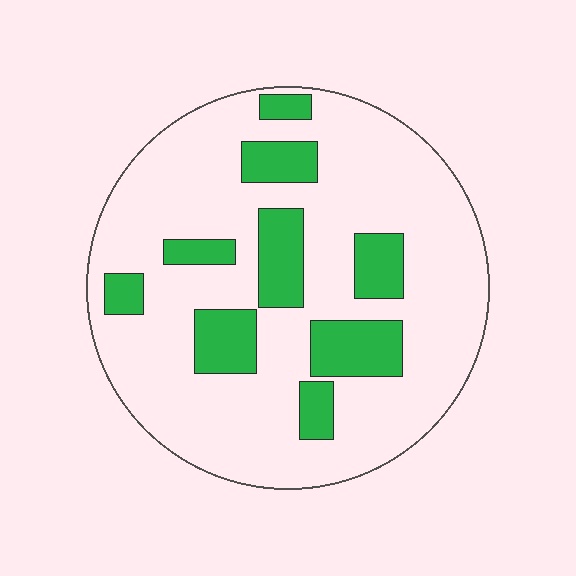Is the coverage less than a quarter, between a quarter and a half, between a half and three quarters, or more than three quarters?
Less than a quarter.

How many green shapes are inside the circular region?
9.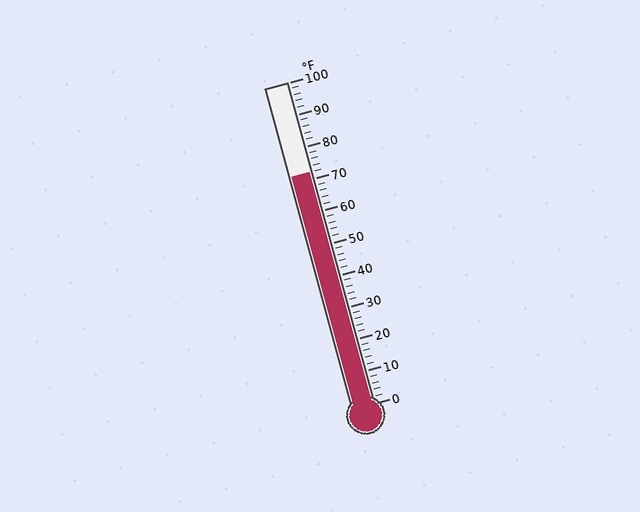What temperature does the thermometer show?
The thermometer shows approximately 72°F.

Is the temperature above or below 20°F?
The temperature is above 20°F.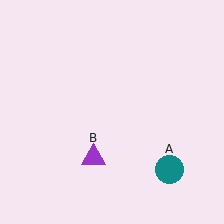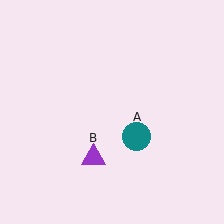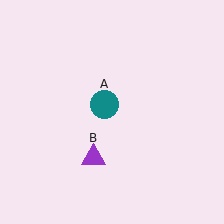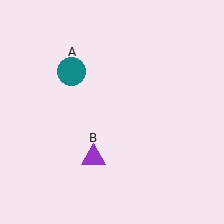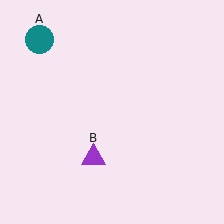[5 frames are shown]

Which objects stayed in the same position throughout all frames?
Purple triangle (object B) remained stationary.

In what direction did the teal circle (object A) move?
The teal circle (object A) moved up and to the left.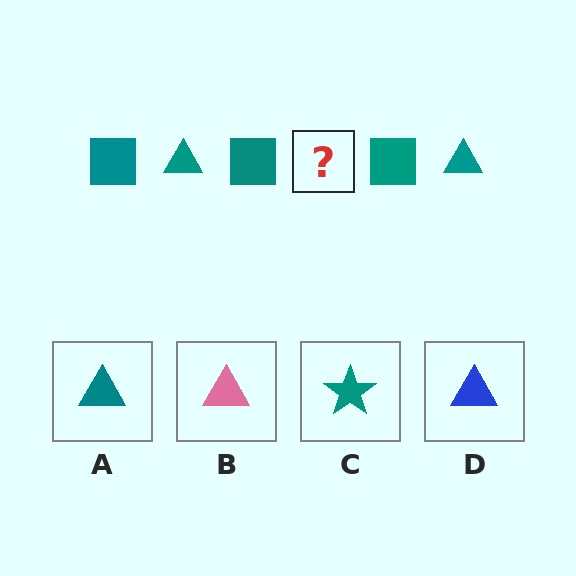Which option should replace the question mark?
Option A.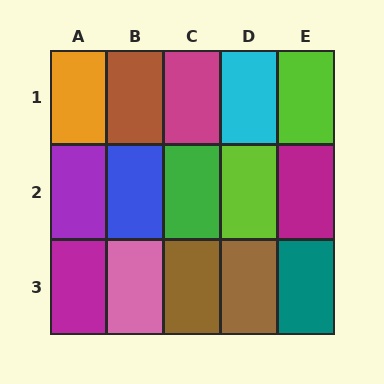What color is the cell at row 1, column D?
Cyan.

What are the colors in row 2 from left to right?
Purple, blue, green, lime, magenta.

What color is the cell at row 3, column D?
Brown.